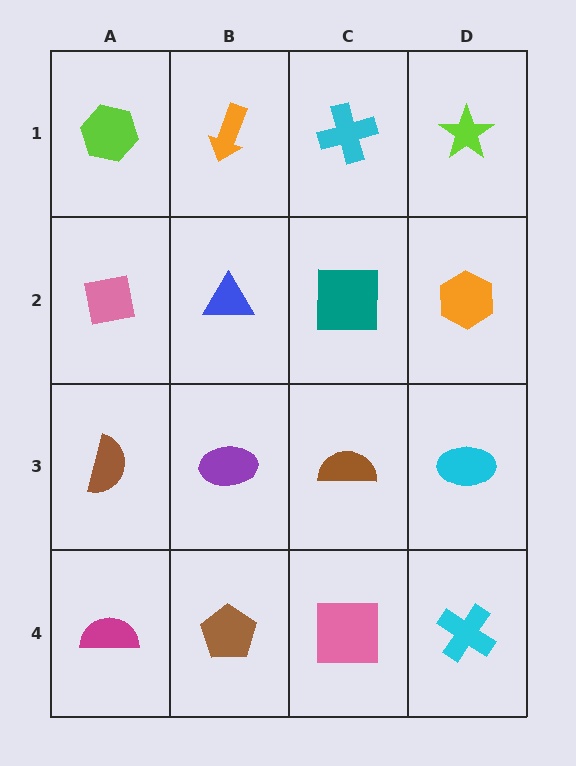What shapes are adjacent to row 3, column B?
A blue triangle (row 2, column B), a brown pentagon (row 4, column B), a brown semicircle (row 3, column A), a brown semicircle (row 3, column C).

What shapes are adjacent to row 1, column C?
A teal square (row 2, column C), an orange arrow (row 1, column B), a lime star (row 1, column D).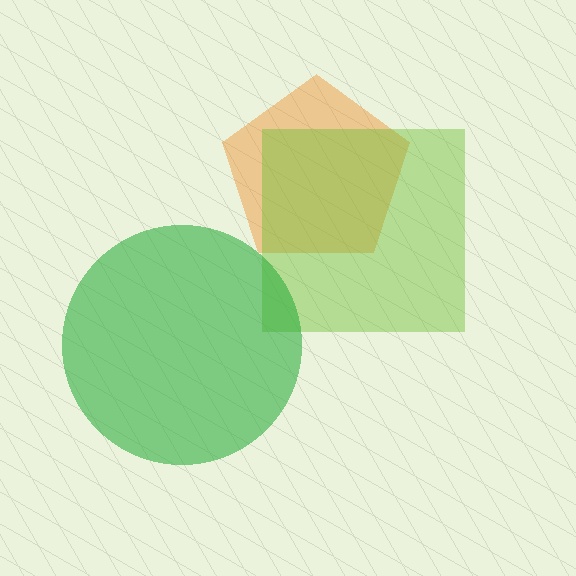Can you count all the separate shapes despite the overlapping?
Yes, there are 3 separate shapes.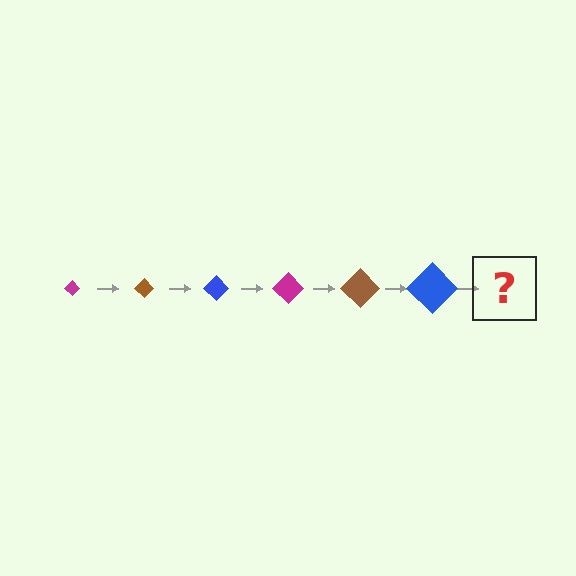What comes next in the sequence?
The next element should be a magenta diamond, larger than the previous one.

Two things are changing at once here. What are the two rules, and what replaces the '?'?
The two rules are that the diamond grows larger each step and the color cycles through magenta, brown, and blue. The '?' should be a magenta diamond, larger than the previous one.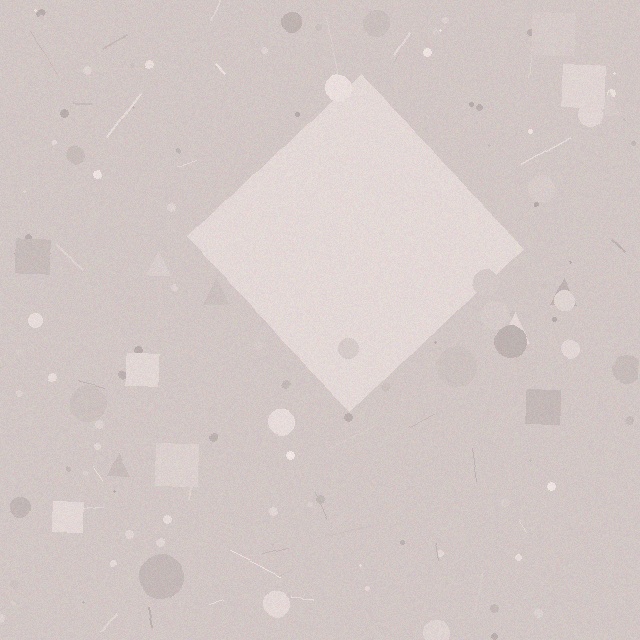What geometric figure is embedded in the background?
A diamond is embedded in the background.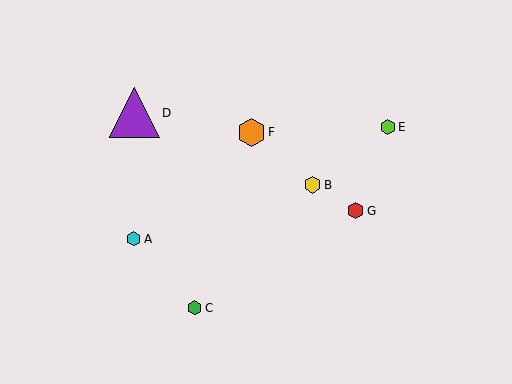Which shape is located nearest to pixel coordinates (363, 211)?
The red hexagon (labeled G) at (356, 211) is nearest to that location.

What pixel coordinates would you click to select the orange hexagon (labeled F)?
Click at (251, 132) to select the orange hexagon F.